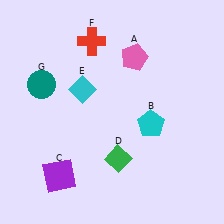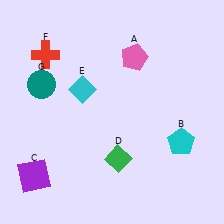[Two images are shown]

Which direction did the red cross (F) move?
The red cross (F) moved left.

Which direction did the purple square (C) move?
The purple square (C) moved left.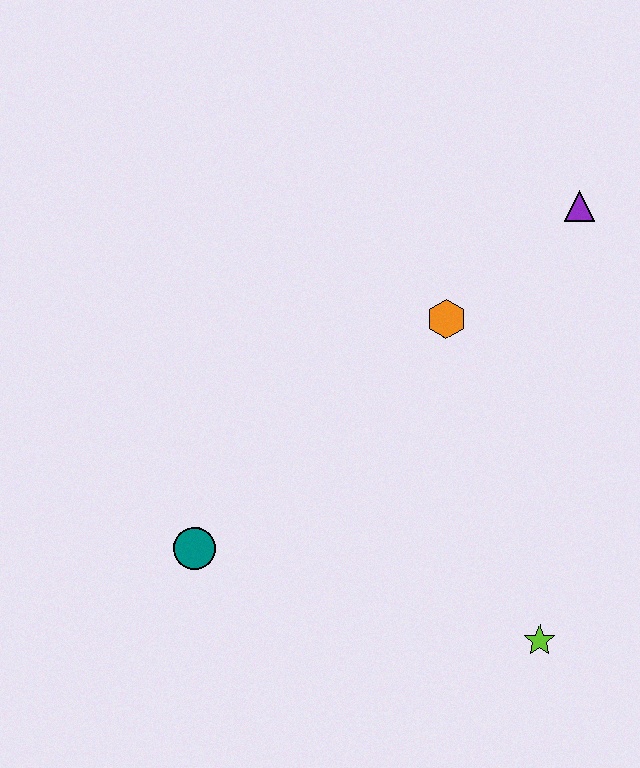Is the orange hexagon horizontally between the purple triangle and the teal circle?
Yes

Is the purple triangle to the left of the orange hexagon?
No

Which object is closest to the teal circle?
The orange hexagon is closest to the teal circle.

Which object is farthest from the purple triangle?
The teal circle is farthest from the purple triangle.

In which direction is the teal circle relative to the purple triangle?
The teal circle is to the left of the purple triangle.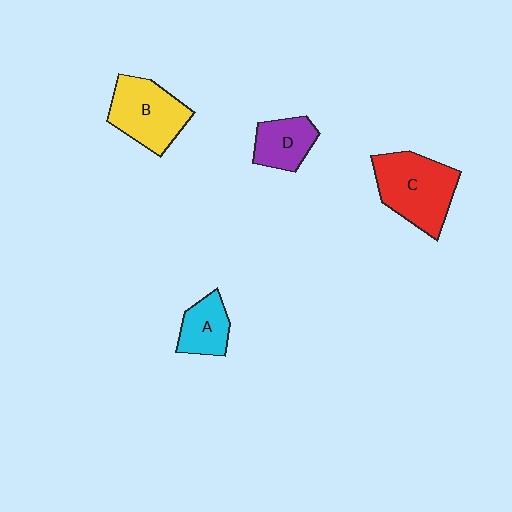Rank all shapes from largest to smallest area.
From largest to smallest: C (red), B (yellow), D (purple), A (cyan).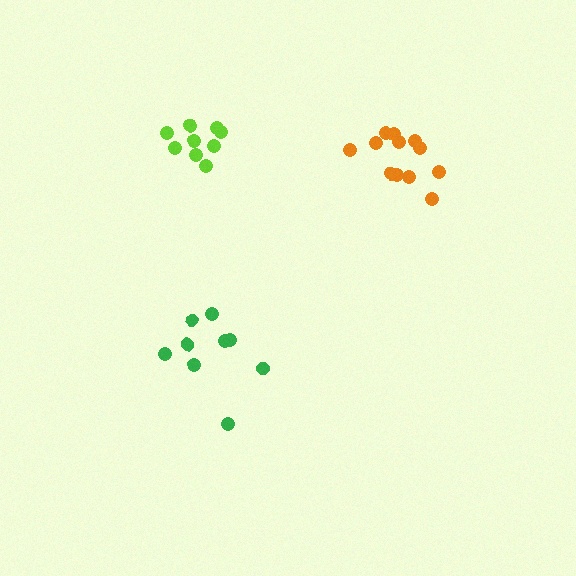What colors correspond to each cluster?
The clusters are colored: orange, lime, green.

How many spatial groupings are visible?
There are 3 spatial groupings.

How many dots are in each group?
Group 1: 12 dots, Group 2: 9 dots, Group 3: 9 dots (30 total).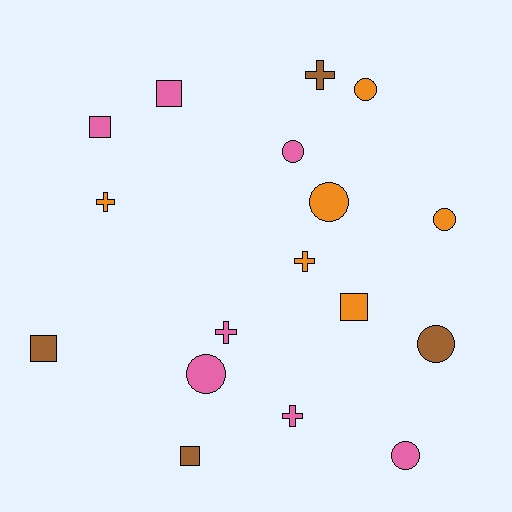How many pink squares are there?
There are 2 pink squares.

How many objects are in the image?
There are 17 objects.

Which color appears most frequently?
Pink, with 7 objects.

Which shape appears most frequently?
Circle, with 7 objects.